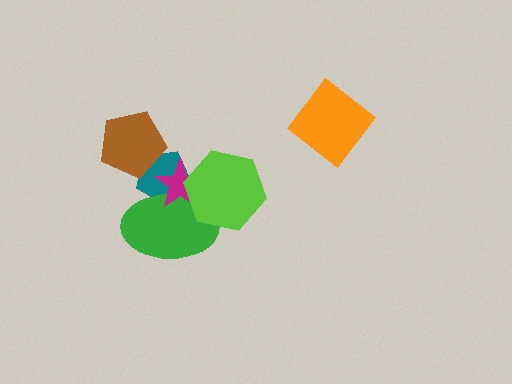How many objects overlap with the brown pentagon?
1 object overlaps with the brown pentagon.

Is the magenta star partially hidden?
Yes, it is partially covered by another shape.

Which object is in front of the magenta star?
The lime hexagon is in front of the magenta star.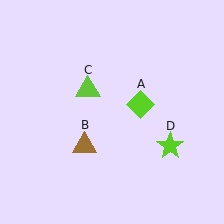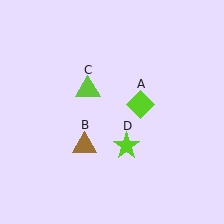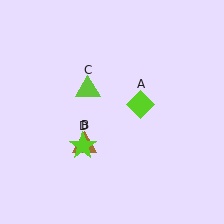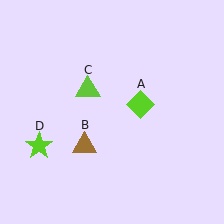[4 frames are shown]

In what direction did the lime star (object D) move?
The lime star (object D) moved left.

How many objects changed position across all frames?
1 object changed position: lime star (object D).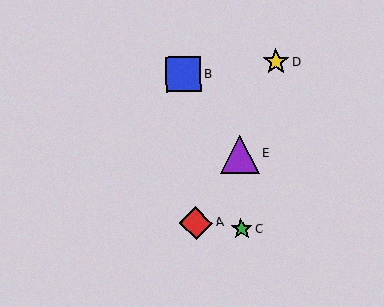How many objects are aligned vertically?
2 objects (C, E) are aligned vertically.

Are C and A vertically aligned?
No, C is at x≈241 and A is at x≈196.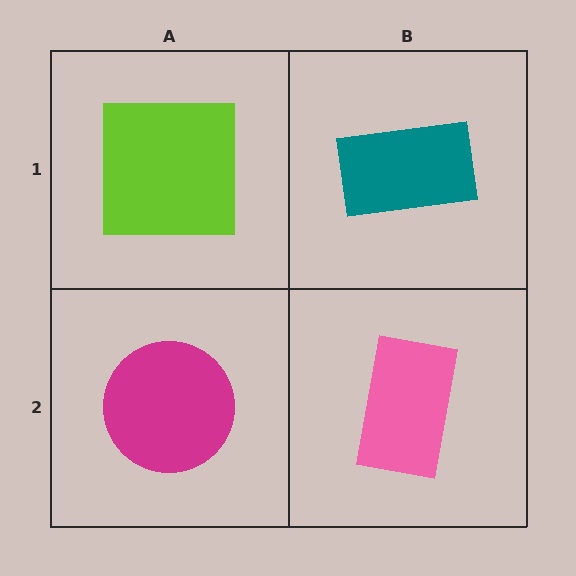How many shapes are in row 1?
2 shapes.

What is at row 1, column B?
A teal rectangle.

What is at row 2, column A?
A magenta circle.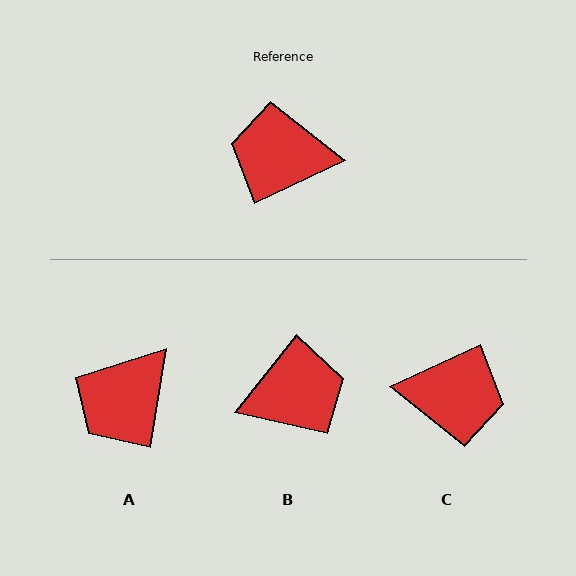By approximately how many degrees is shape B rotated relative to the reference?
Approximately 154 degrees clockwise.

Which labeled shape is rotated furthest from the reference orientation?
C, about 179 degrees away.